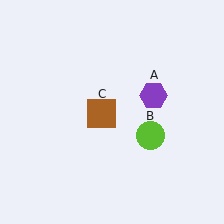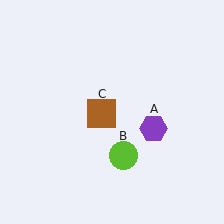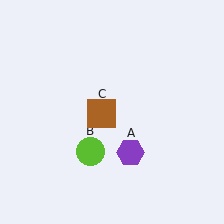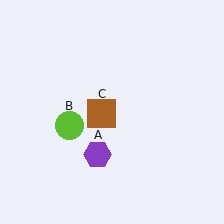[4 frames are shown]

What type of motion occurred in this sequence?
The purple hexagon (object A), lime circle (object B) rotated clockwise around the center of the scene.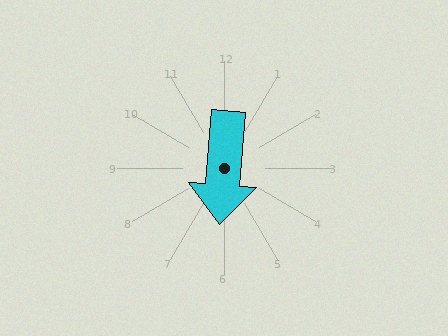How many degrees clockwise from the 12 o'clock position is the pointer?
Approximately 185 degrees.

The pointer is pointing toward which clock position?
Roughly 6 o'clock.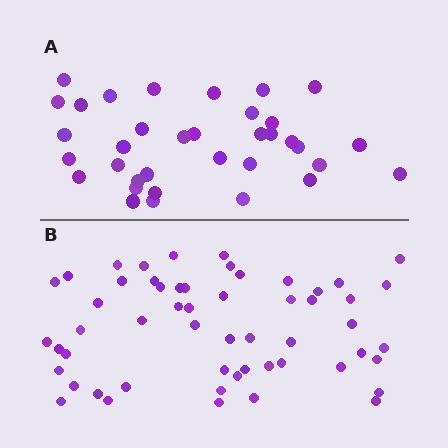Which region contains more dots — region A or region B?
Region B (the bottom region) has more dots.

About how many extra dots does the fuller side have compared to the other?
Region B has approximately 20 more dots than region A.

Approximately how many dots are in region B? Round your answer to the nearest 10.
About 60 dots. (The exact count is 55, which rounds to 60.)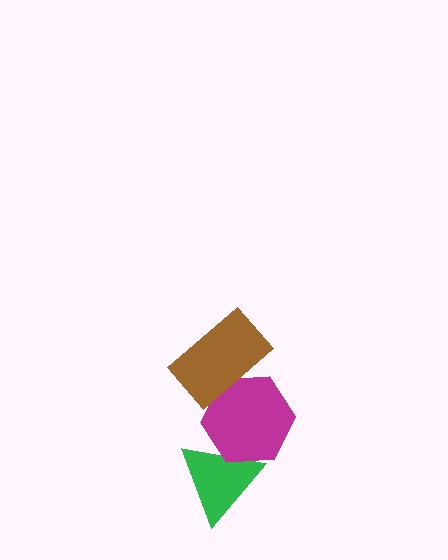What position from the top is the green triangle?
The green triangle is 3rd from the top.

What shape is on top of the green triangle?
The magenta hexagon is on top of the green triangle.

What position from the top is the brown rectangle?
The brown rectangle is 1st from the top.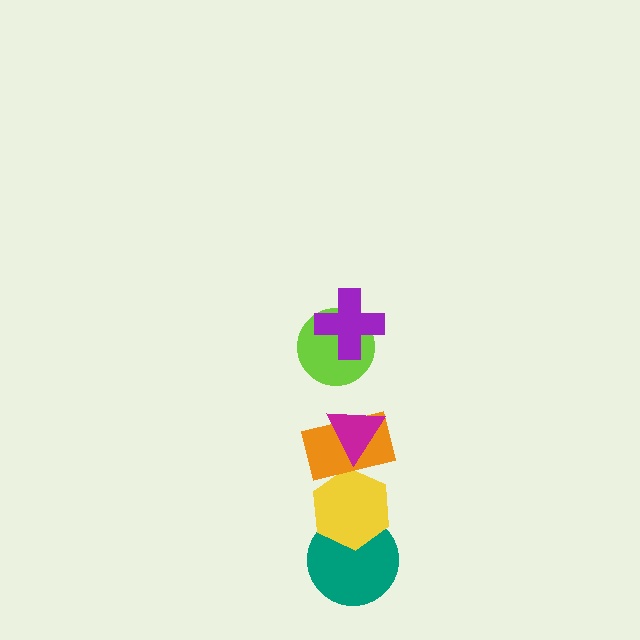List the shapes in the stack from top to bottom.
From top to bottom: the purple cross, the lime circle, the magenta triangle, the orange rectangle, the yellow hexagon, the teal circle.